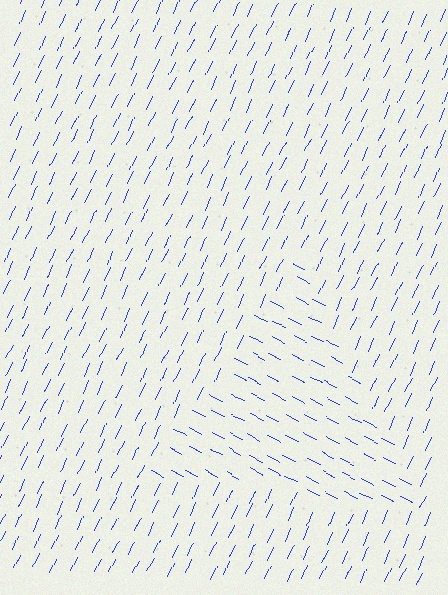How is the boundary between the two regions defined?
The boundary is defined purely by a change in line orientation (approximately 88 degrees difference). All lines are the same color and thickness.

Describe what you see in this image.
The image is filled with small blue line segments. A triangle region in the image has lines oriented differently from the surrounding lines, creating a visible texture boundary.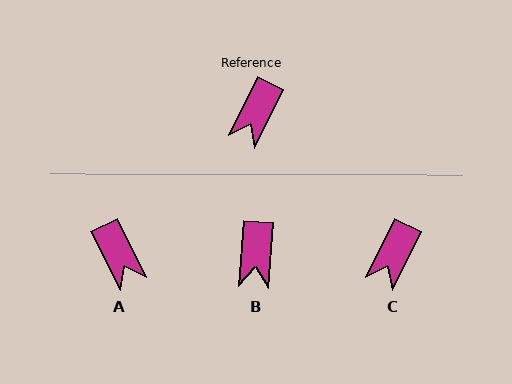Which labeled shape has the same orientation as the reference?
C.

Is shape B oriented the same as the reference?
No, it is off by about 22 degrees.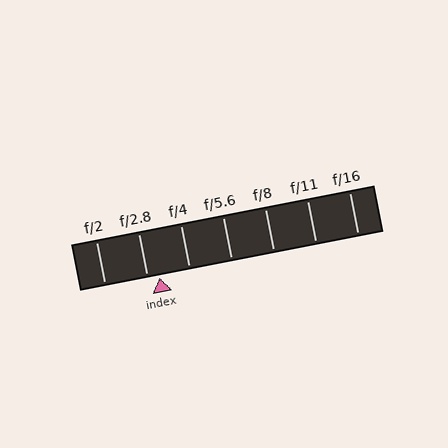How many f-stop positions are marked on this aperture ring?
There are 7 f-stop positions marked.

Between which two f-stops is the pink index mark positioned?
The index mark is between f/2.8 and f/4.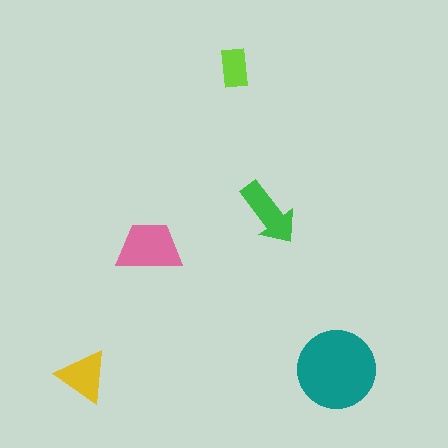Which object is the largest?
The teal circle.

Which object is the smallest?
The lime rectangle.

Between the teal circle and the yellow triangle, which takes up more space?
The teal circle.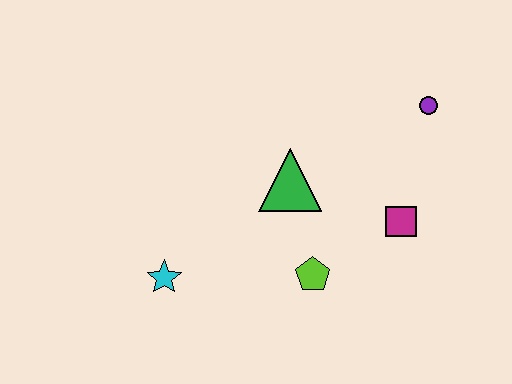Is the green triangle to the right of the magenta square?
No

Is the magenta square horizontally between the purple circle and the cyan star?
Yes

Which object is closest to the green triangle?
The lime pentagon is closest to the green triangle.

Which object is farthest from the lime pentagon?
The purple circle is farthest from the lime pentagon.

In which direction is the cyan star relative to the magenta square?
The cyan star is to the left of the magenta square.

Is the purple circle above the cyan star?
Yes